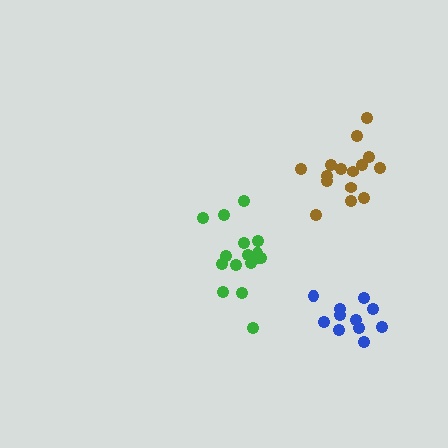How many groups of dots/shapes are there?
There are 3 groups.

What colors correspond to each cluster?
The clusters are colored: blue, green, brown.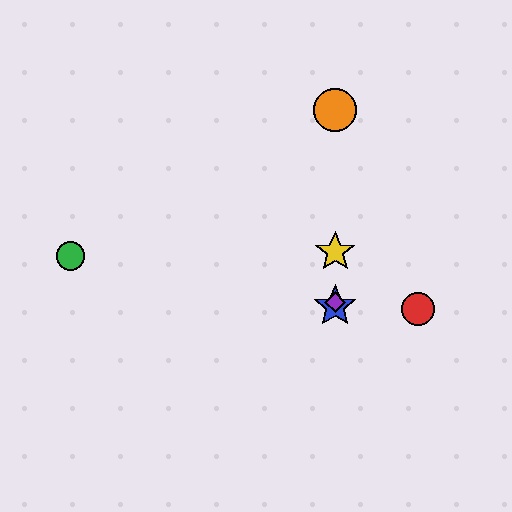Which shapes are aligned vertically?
The blue star, the yellow star, the purple diamond, the orange circle are aligned vertically.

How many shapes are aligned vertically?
4 shapes (the blue star, the yellow star, the purple diamond, the orange circle) are aligned vertically.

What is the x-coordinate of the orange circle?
The orange circle is at x≈335.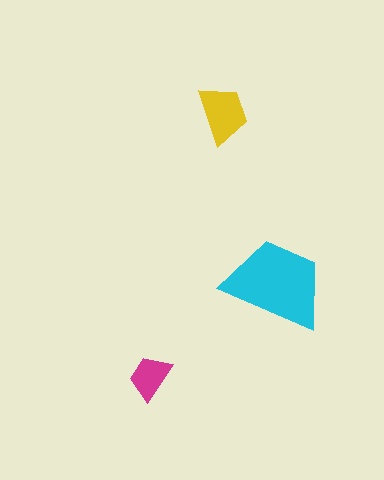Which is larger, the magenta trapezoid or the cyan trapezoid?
The cyan one.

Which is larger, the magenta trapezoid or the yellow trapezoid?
The yellow one.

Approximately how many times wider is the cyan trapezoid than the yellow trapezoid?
About 1.5 times wider.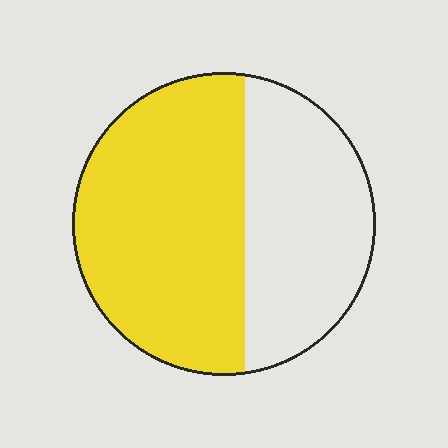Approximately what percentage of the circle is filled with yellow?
Approximately 60%.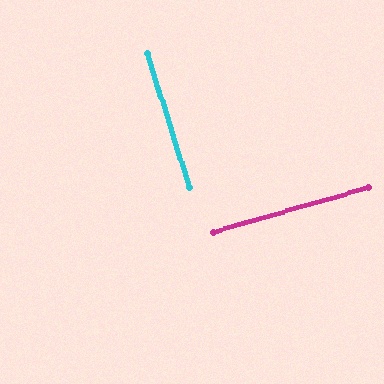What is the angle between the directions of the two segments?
Approximately 88 degrees.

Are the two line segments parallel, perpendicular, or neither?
Perpendicular — they meet at approximately 88°.